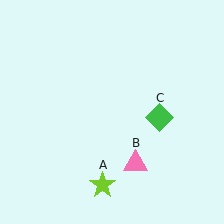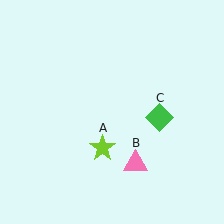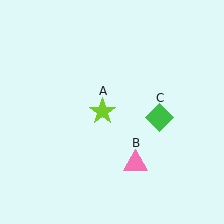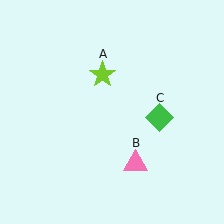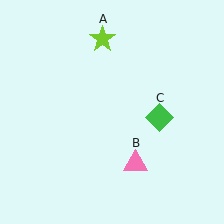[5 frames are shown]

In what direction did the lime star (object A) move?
The lime star (object A) moved up.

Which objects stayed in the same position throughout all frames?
Pink triangle (object B) and green diamond (object C) remained stationary.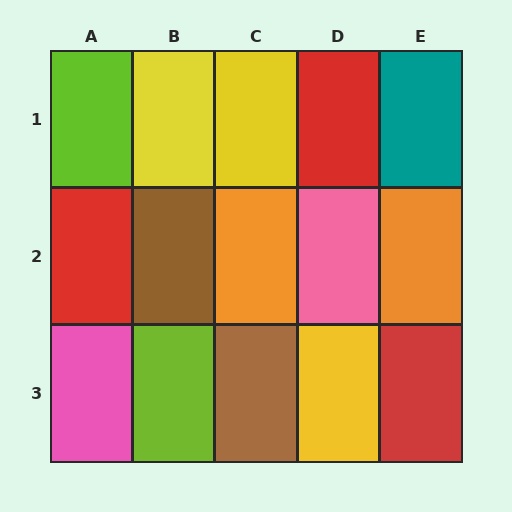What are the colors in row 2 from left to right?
Red, brown, orange, pink, orange.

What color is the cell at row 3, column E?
Red.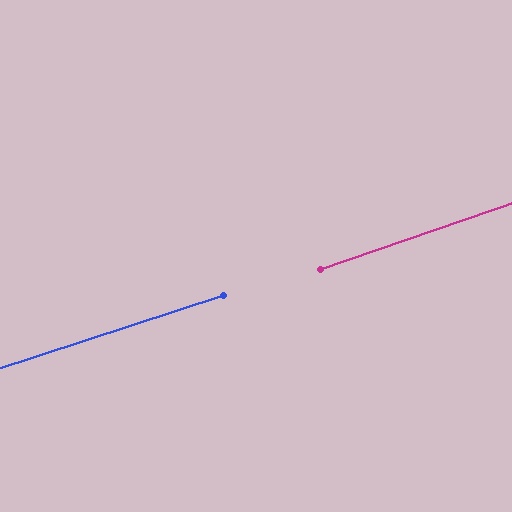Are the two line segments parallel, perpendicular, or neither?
Parallel — their directions differ by only 1.1°.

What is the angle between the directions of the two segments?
Approximately 1 degree.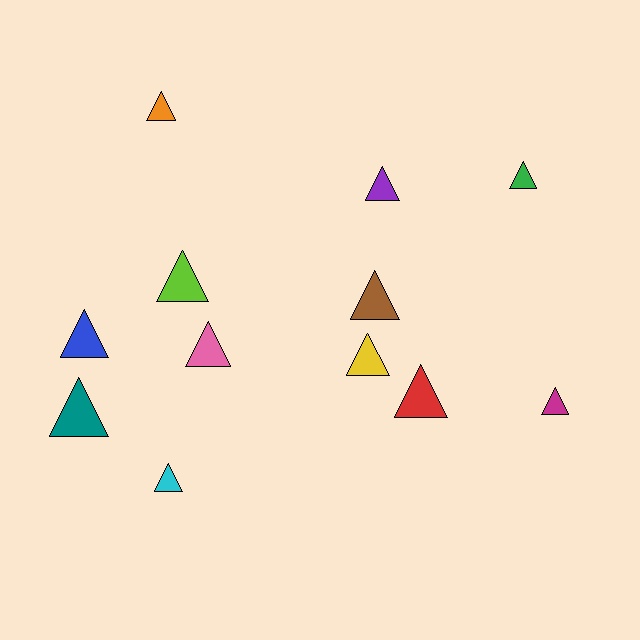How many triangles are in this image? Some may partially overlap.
There are 12 triangles.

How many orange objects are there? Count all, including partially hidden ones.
There is 1 orange object.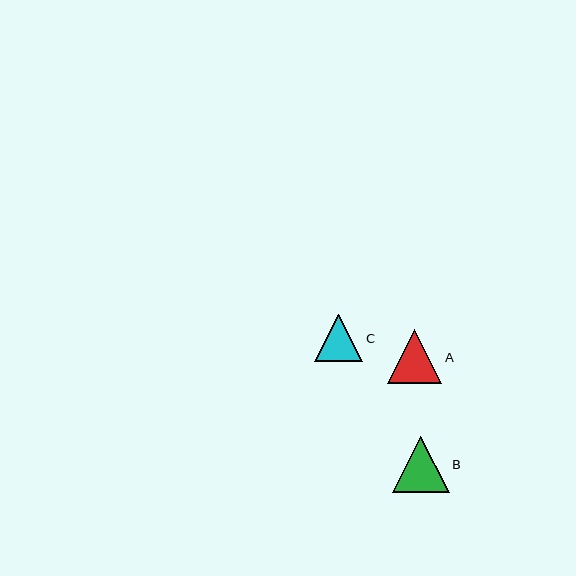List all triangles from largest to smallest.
From largest to smallest: B, A, C.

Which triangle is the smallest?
Triangle C is the smallest with a size of approximately 48 pixels.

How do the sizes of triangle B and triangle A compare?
Triangle B and triangle A are approximately the same size.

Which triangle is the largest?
Triangle B is the largest with a size of approximately 57 pixels.